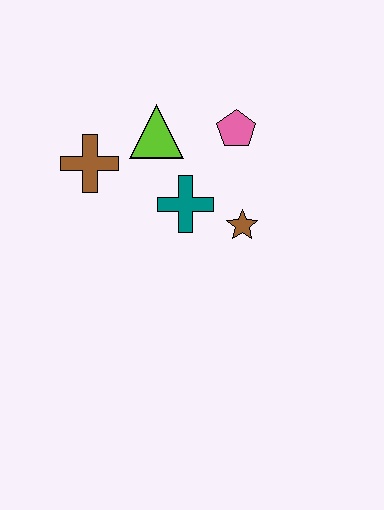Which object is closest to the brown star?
The teal cross is closest to the brown star.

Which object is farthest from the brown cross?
The brown star is farthest from the brown cross.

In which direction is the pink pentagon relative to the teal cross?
The pink pentagon is above the teal cross.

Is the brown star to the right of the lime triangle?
Yes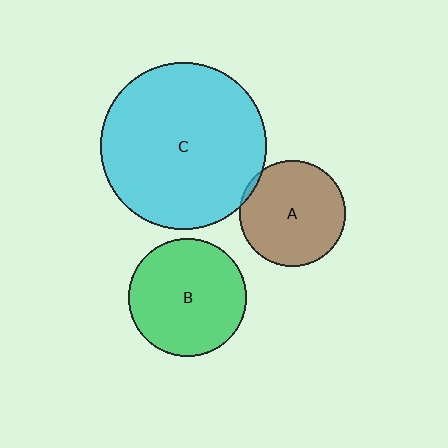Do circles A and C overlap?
Yes.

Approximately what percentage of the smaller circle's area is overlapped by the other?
Approximately 5%.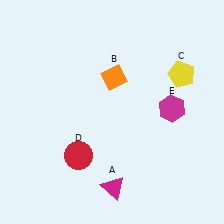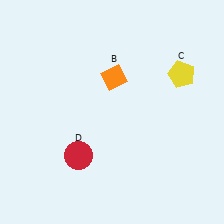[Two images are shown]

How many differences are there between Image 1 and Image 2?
There are 2 differences between the two images.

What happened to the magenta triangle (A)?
The magenta triangle (A) was removed in Image 2. It was in the bottom-right area of Image 1.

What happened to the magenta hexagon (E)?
The magenta hexagon (E) was removed in Image 2. It was in the top-right area of Image 1.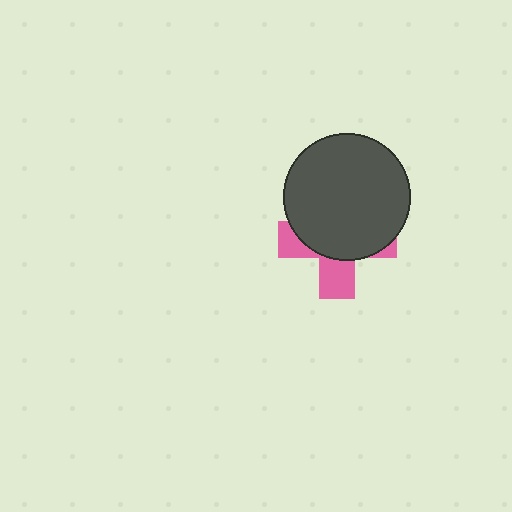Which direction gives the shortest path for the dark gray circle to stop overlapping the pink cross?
Moving up gives the shortest separation.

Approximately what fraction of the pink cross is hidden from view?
Roughly 65% of the pink cross is hidden behind the dark gray circle.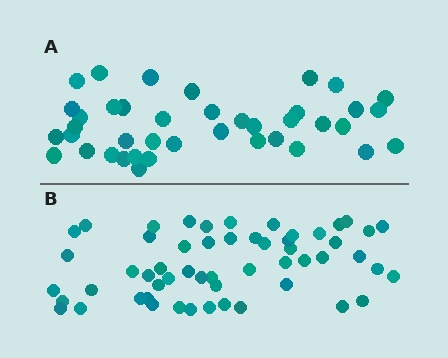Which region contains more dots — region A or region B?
Region B (the bottom region) has more dots.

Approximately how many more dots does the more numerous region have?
Region B has approximately 15 more dots than region A.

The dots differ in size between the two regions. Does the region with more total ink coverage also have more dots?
No. Region A has more total ink coverage because its dots are larger, but region B actually contains more individual dots. Total area can be misleading — the number of items is what matters here.